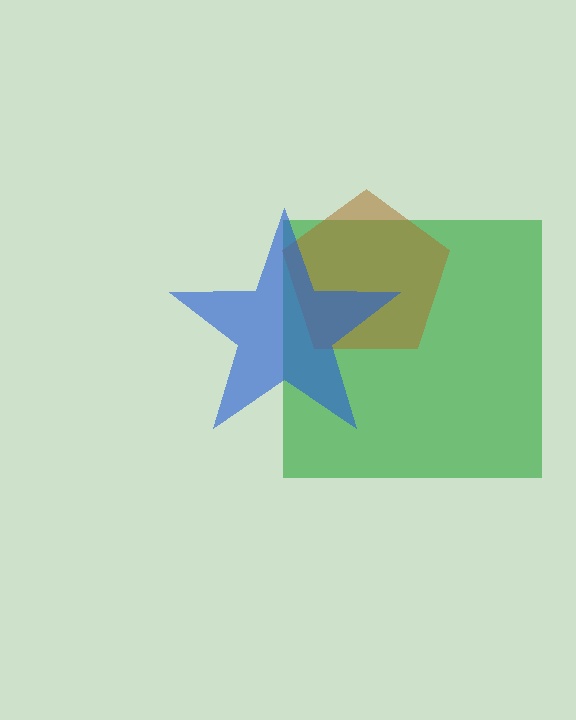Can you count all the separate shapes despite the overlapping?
Yes, there are 3 separate shapes.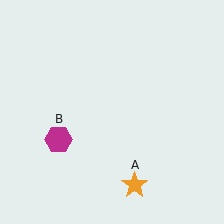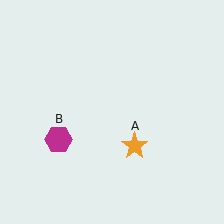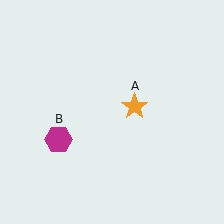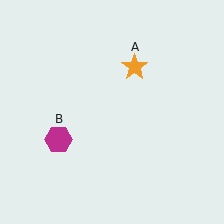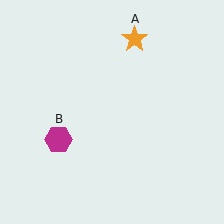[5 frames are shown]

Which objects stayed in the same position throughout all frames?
Magenta hexagon (object B) remained stationary.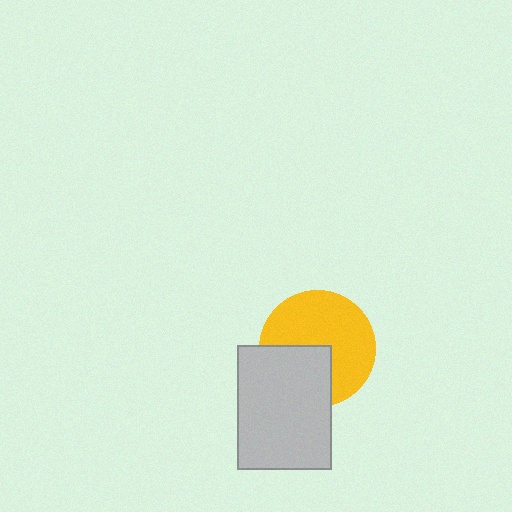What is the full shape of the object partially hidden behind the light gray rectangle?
The partially hidden object is a yellow circle.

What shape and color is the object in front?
The object in front is a light gray rectangle.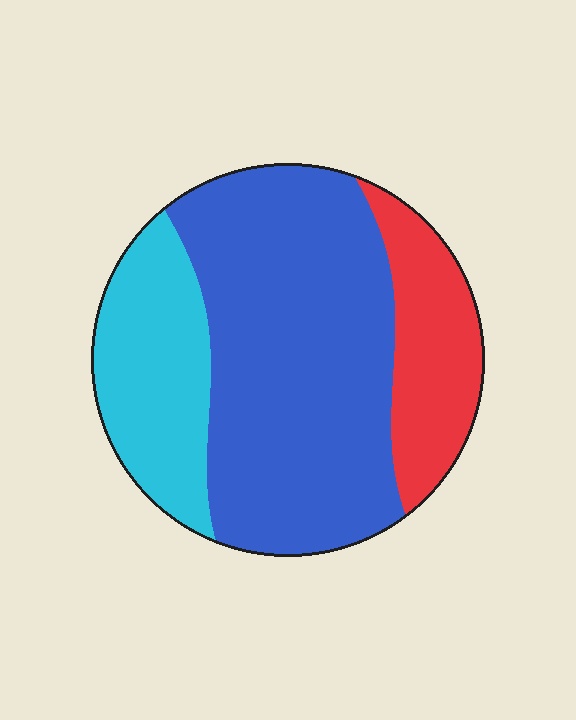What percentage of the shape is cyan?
Cyan takes up between a sixth and a third of the shape.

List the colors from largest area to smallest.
From largest to smallest: blue, cyan, red.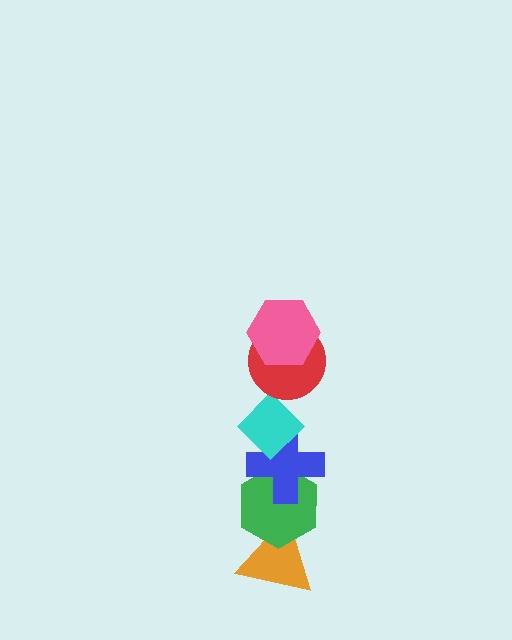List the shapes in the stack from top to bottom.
From top to bottom: the pink hexagon, the red circle, the cyan diamond, the blue cross, the green hexagon, the orange triangle.